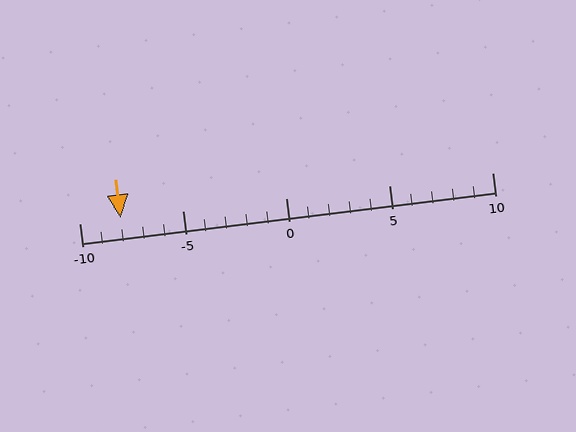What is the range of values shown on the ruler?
The ruler shows values from -10 to 10.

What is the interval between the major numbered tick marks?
The major tick marks are spaced 5 units apart.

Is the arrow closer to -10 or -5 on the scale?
The arrow is closer to -10.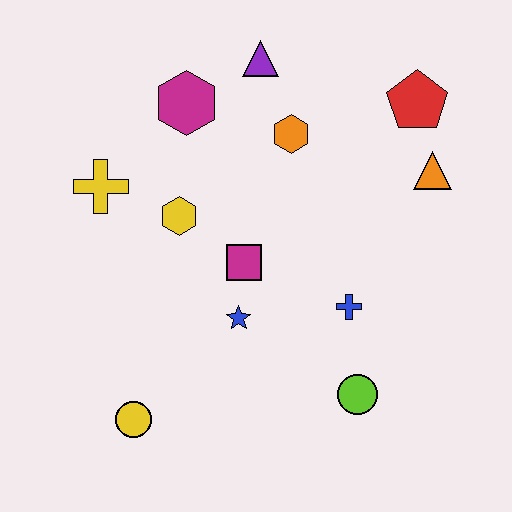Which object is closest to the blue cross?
The lime circle is closest to the blue cross.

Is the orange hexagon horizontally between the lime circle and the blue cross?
No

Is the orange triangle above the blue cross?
Yes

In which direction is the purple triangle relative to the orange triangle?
The purple triangle is to the left of the orange triangle.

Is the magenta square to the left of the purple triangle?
Yes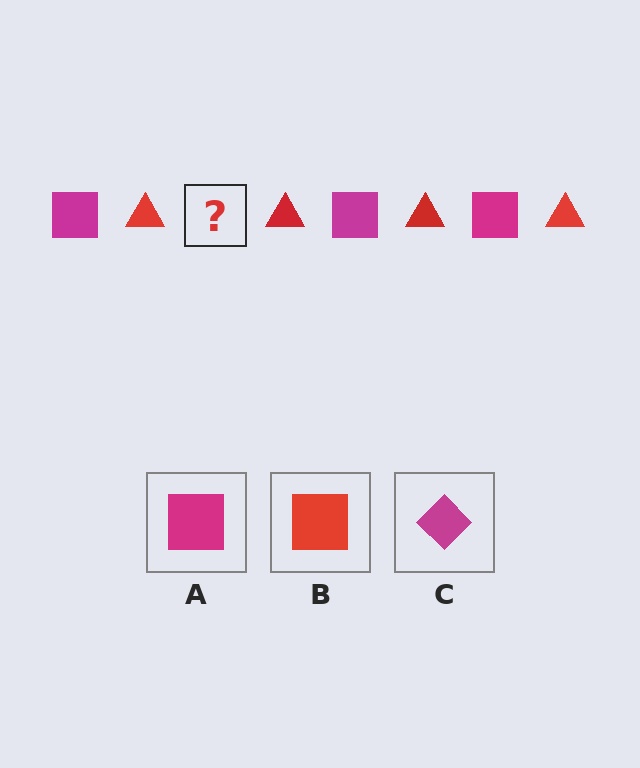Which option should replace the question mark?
Option A.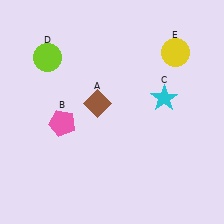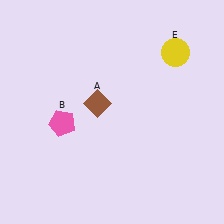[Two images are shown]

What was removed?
The lime circle (D), the cyan star (C) were removed in Image 2.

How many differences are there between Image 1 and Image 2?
There are 2 differences between the two images.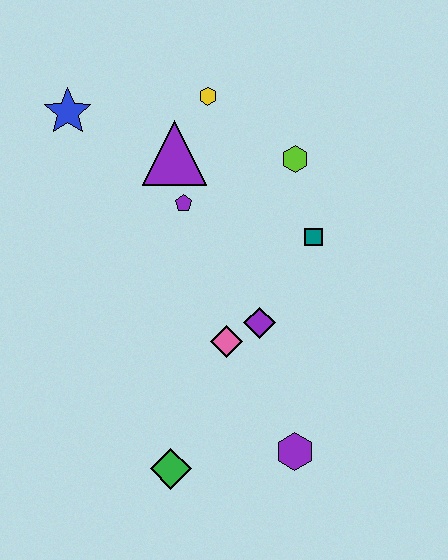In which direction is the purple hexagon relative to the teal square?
The purple hexagon is below the teal square.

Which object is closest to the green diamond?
The purple hexagon is closest to the green diamond.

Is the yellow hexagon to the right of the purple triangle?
Yes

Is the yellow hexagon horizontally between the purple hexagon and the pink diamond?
No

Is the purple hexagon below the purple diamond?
Yes